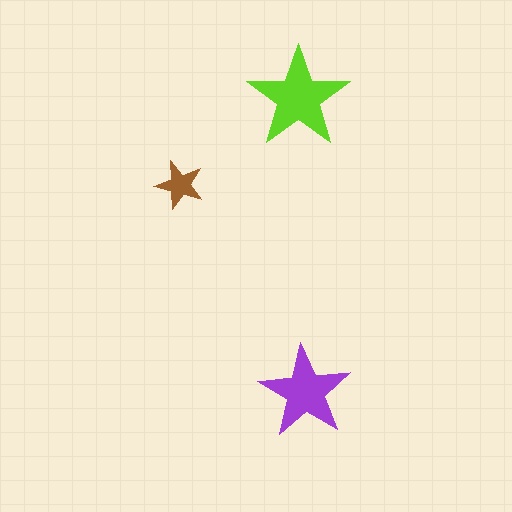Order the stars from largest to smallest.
the lime one, the purple one, the brown one.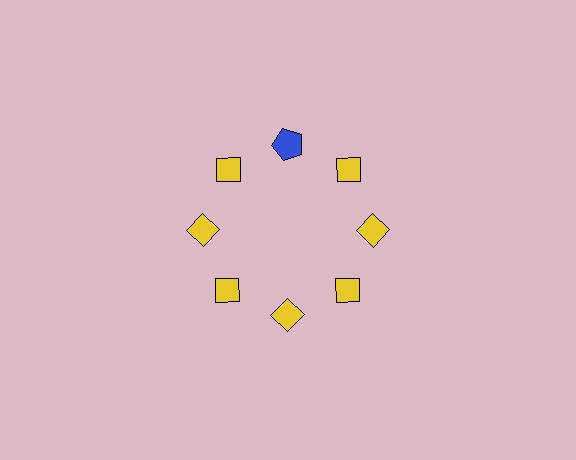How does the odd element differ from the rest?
It differs in both color (blue instead of yellow) and shape (pentagon instead of diamond).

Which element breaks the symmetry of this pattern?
The blue pentagon at roughly the 12 o'clock position breaks the symmetry. All other shapes are yellow diamonds.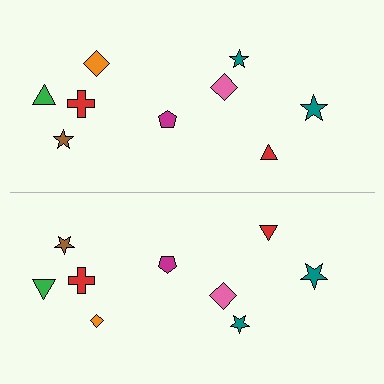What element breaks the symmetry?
The orange diamond on the bottom side has a different size than its mirror counterpart.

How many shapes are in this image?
There are 18 shapes in this image.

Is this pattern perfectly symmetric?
No, the pattern is not perfectly symmetric. The orange diamond on the bottom side has a different size than its mirror counterpart.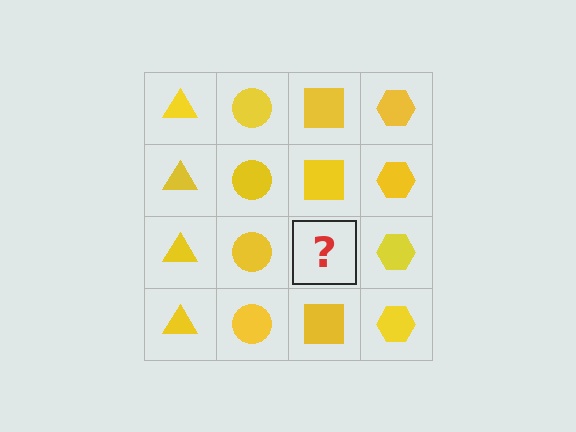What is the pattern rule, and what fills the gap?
The rule is that each column has a consistent shape. The gap should be filled with a yellow square.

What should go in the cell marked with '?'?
The missing cell should contain a yellow square.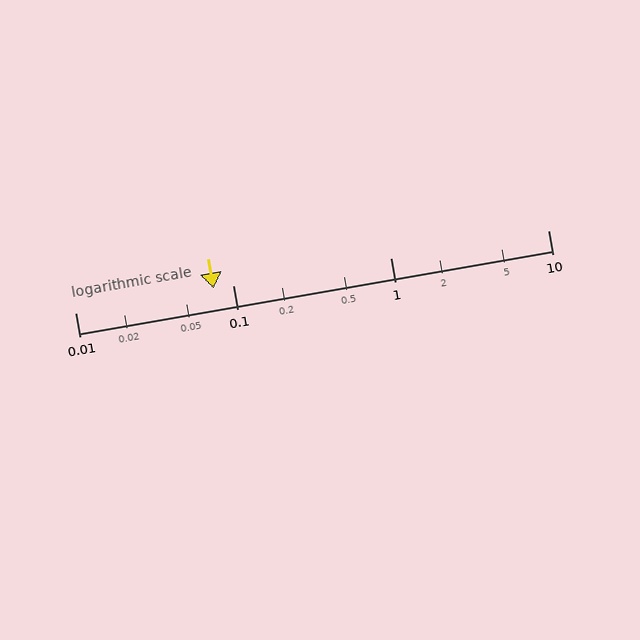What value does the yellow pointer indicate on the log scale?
The pointer indicates approximately 0.075.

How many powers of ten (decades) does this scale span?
The scale spans 3 decades, from 0.01 to 10.